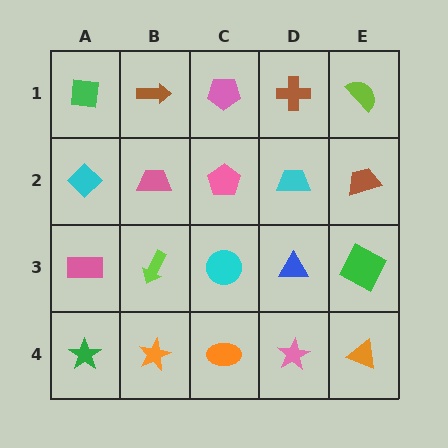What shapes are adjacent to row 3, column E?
A brown trapezoid (row 2, column E), an orange triangle (row 4, column E), a blue triangle (row 3, column D).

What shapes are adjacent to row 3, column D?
A cyan trapezoid (row 2, column D), a pink star (row 4, column D), a cyan circle (row 3, column C), a green square (row 3, column E).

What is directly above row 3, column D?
A cyan trapezoid.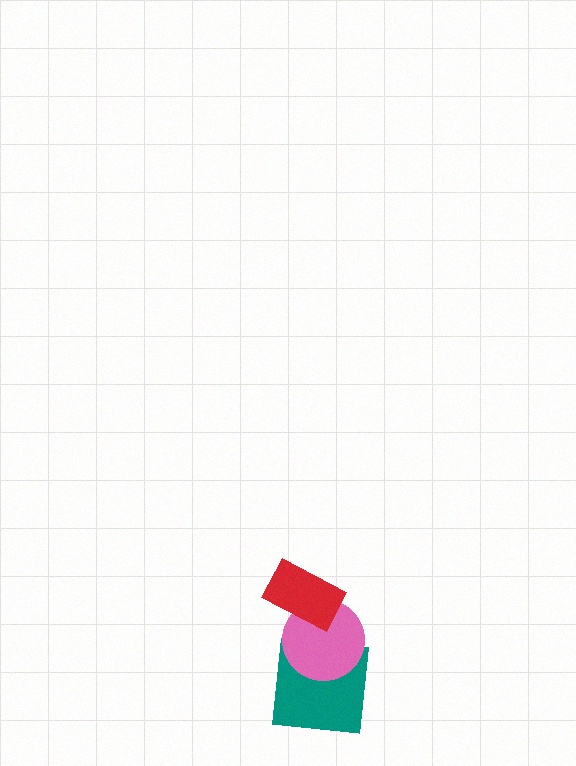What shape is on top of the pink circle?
The red rectangle is on top of the pink circle.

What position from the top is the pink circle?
The pink circle is 2nd from the top.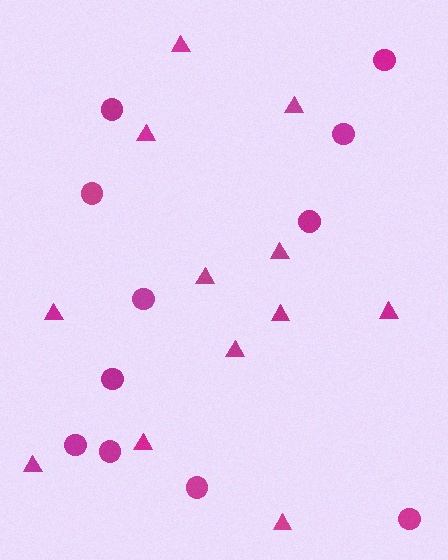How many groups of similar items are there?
There are 2 groups: one group of circles (11) and one group of triangles (12).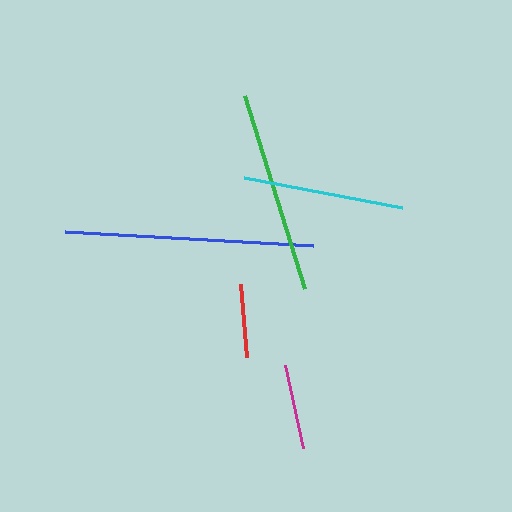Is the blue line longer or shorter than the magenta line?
The blue line is longer than the magenta line.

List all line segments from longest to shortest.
From longest to shortest: blue, green, cyan, magenta, red.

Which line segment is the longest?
The blue line is the longest at approximately 248 pixels.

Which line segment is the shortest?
The red line is the shortest at approximately 74 pixels.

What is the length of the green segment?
The green segment is approximately 202 pixels long.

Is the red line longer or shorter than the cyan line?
The cyan line is longer than the red line.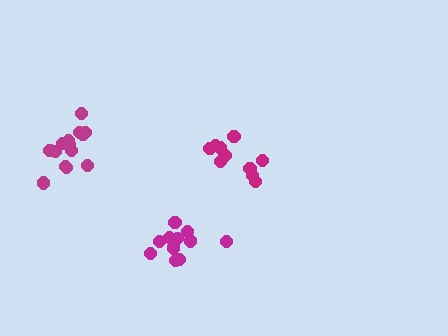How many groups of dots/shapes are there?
There are 3 groups.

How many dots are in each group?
Group 1: 10 dots, Group 2: 14 dots, Group 3: 11 dots (35 total).